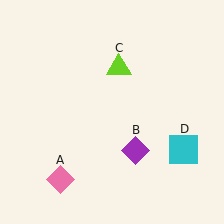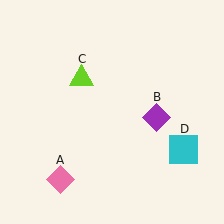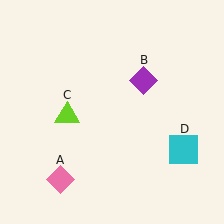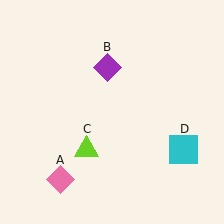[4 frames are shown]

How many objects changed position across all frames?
2 objects changed position: purple diamond (object B), lime triangle (object C).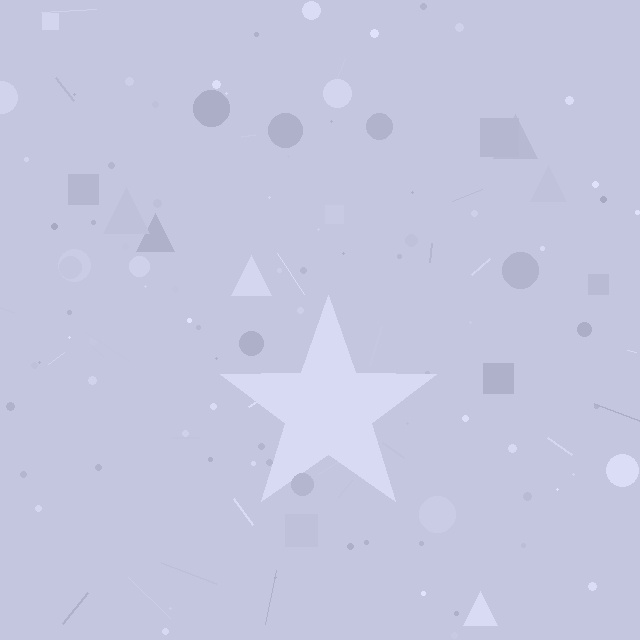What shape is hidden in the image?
A star is hidden in the image.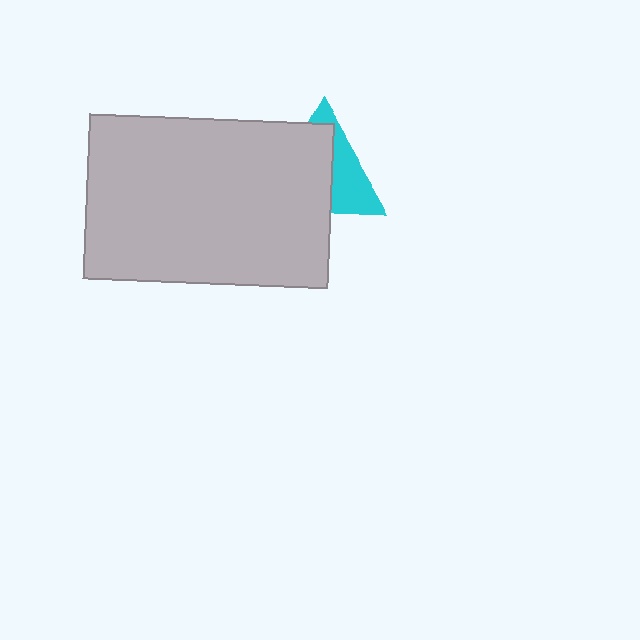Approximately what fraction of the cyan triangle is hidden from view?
Roughly 61% of the cyan triangle is hidden behind the light gray rectangle.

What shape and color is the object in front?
The object in front is a light gray rectangle.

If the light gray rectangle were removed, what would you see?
You would see the complete cyan triangle.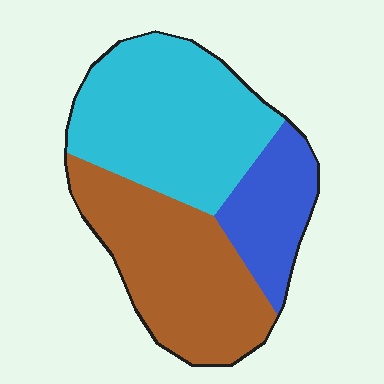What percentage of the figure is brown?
Brown covers around 40% of the figure.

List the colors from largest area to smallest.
From largest to smallest: cyan, brown, blue.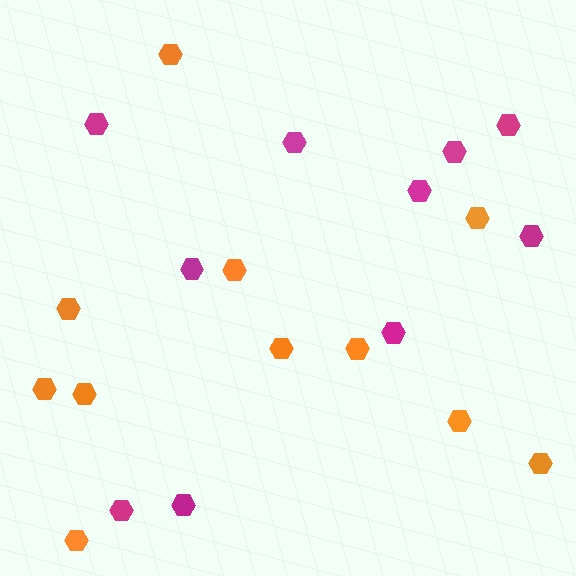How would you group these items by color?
There are 2 groups: one group of orange hexagons (11) and one group of magenta hexagons (10).